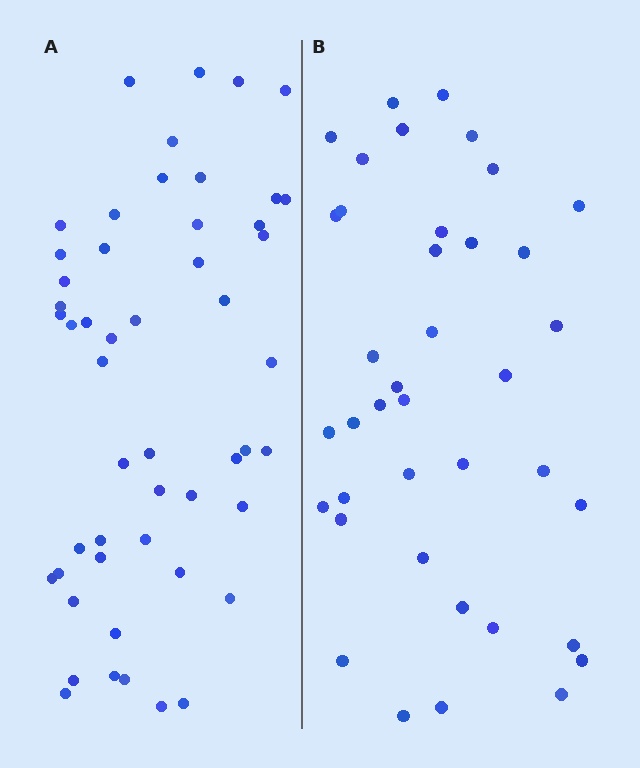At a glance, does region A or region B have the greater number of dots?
Region A (the left region) has more dots.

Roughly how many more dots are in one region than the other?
Region A has roughly 12 or so more dots than region B.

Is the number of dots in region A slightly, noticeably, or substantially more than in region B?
Region A has noticeably more, but not dramatically so. The ratio is roughly 1.3 to 1.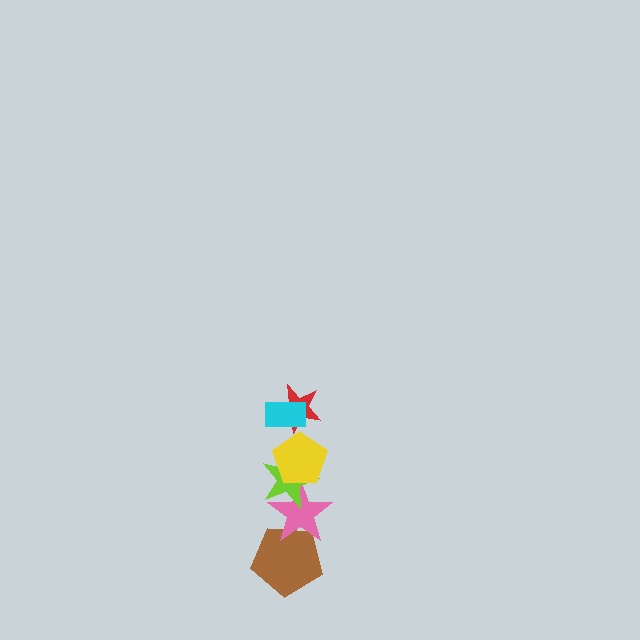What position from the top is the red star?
The red star is 2nd from the top.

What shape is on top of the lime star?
The yellow pentagon is on top of the lime star.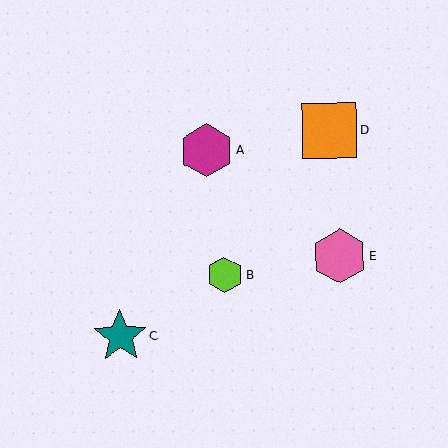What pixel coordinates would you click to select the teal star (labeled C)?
Click at (120, 336) to select the teal star C.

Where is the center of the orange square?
The center of the orange square is at (329, 131).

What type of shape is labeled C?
Shape C is a teal star.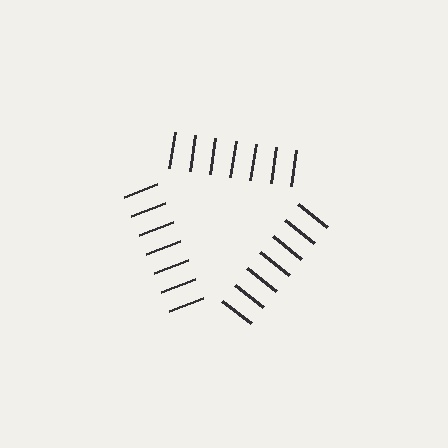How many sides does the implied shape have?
3 sides — the line-ends trace a triangle.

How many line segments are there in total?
21 — 7 along each of the 3 edges.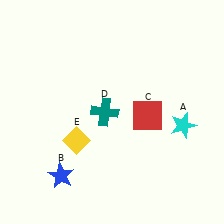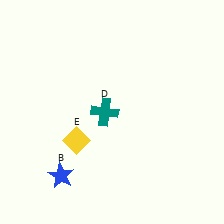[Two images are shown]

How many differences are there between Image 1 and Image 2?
There are 2 differences between the two images.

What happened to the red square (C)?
The red square (C) was removed in Image 2. It was in the bottom-right area of Image 1.